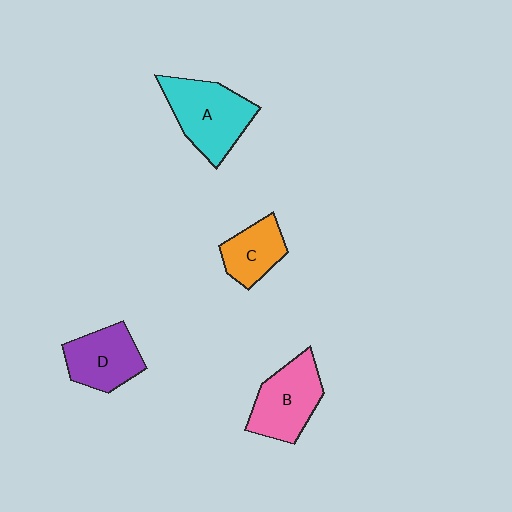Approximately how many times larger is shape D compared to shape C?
Approximately 1.3 times.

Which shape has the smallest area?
Shape C (orange).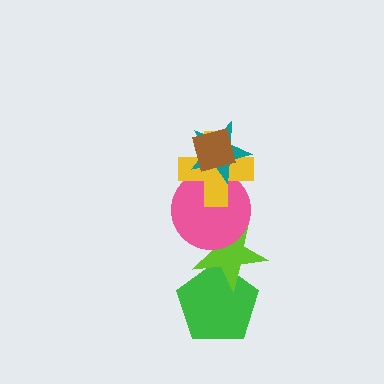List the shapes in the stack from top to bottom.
From top to bottom: the brown diamond, the teal star, the yellow cross, the pink circle, the lime star, the green pentagon.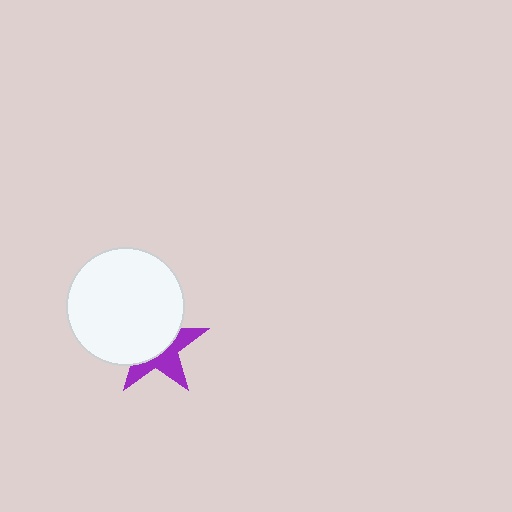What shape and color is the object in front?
The object in front is a white circle.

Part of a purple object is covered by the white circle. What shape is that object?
It is a star.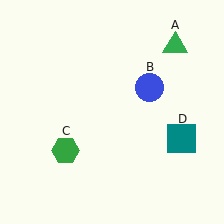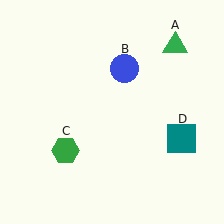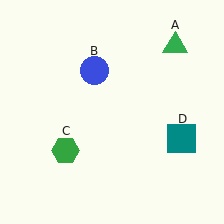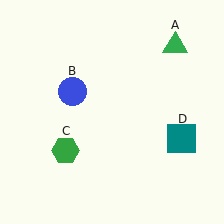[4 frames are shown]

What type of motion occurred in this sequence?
The blue circle (object B) rotated counterclockwise around the center of the scene.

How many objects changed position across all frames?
1 object changed position: blue circle (object B).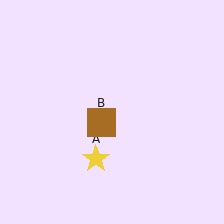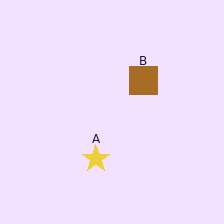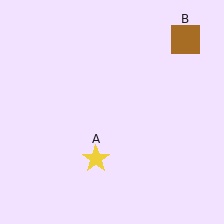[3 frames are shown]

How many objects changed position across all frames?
1 object changed position: brown square (object B).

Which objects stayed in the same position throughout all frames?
Yellow star (object A) remained stationary.